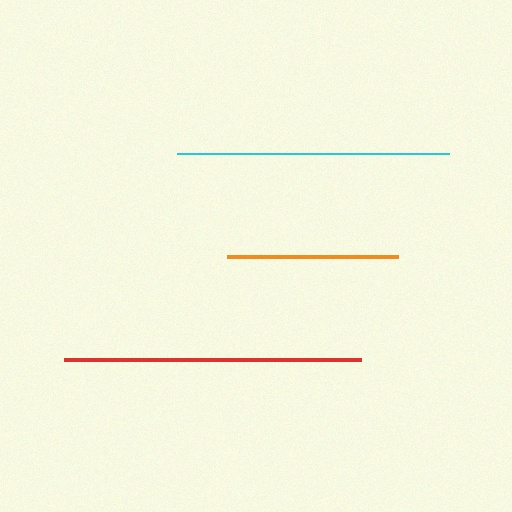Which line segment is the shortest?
The orange line is the shortest at approximately 171 pixels.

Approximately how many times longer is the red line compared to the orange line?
The red line is approximately 1.7 times the length of the orange line.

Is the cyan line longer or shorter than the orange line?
The cyan line is longer than the orange line.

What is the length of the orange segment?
The orange segment is approximately 171 pixels long.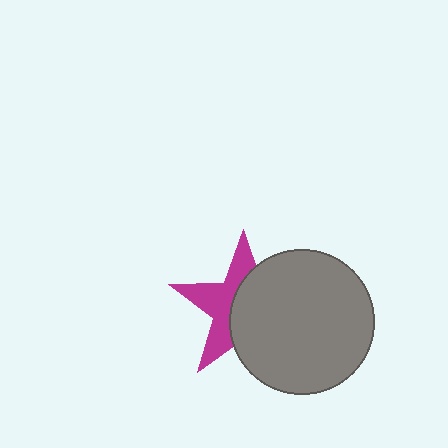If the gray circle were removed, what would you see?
You would see the complete magenta star.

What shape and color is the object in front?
The object in front is a gray circle.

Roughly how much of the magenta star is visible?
A small part of it is visible (roughly 45%).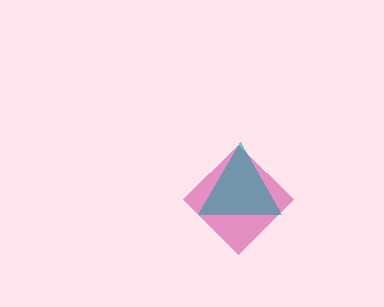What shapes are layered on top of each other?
The layered shapes are: a magenta diamond, a teal triangle.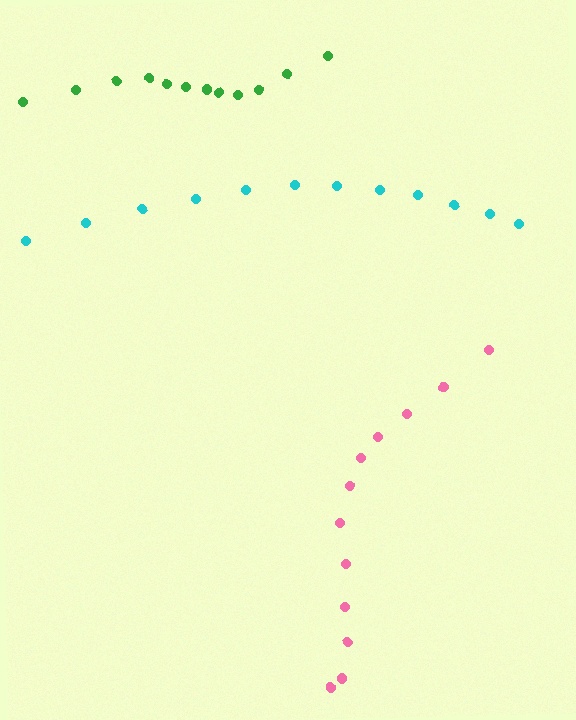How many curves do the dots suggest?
There are 3 distinct paths.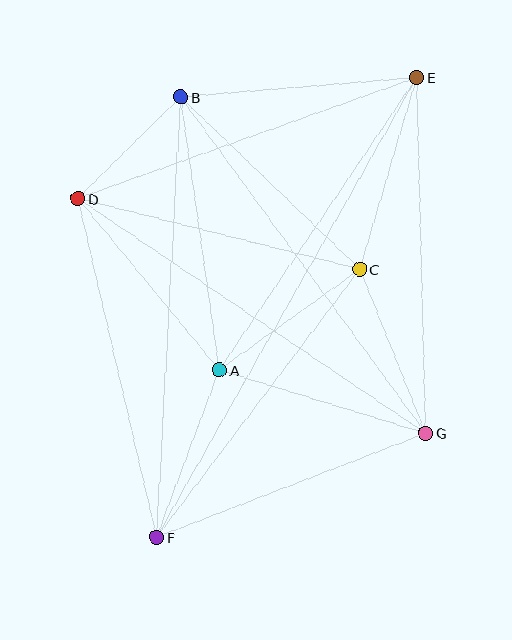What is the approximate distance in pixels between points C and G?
The distance between C and G is approximately 176 pixels.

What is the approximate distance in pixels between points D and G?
The distance between D and G is approximately 419 pixels.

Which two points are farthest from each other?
Points E and F are farthest from each other.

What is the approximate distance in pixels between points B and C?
The distance between B and C is approximately 248 pixels.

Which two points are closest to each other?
Points B and D are closest to each other.